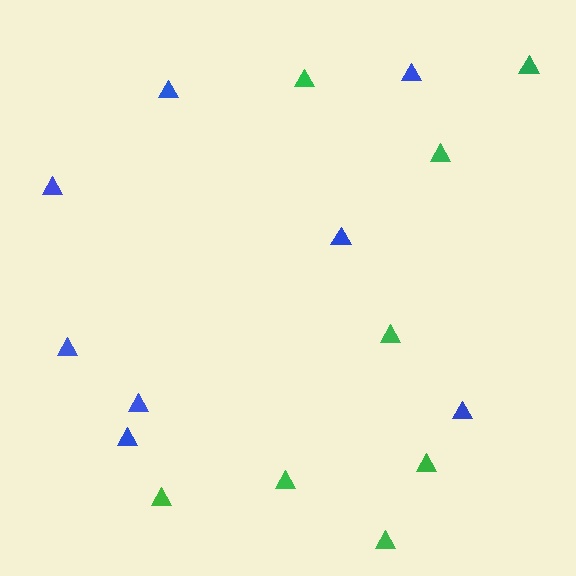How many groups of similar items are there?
There are 2 groups: one group of green triangles (8) and one group of blue triangles (8).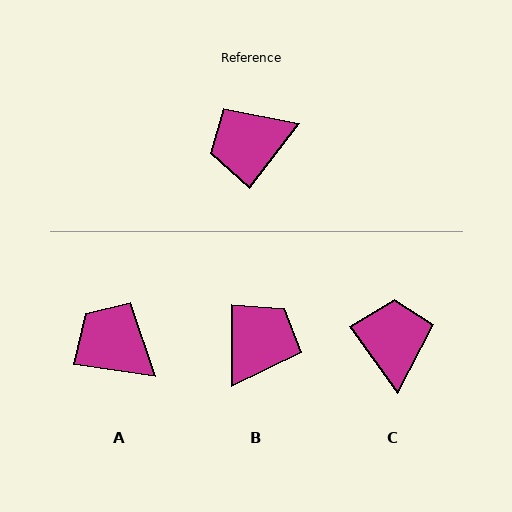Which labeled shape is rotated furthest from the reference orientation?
B, about 142 degrees away.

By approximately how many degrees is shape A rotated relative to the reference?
Approximately 60 degrees clockwise.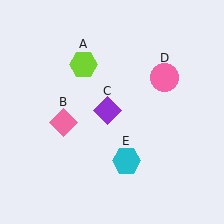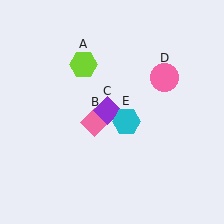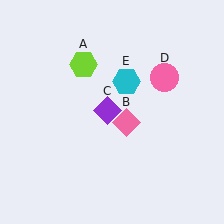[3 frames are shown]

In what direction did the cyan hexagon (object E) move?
The cyan hexagon (object E) moved up.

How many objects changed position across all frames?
2 objects changed position: pink diamond (object B), cyan hexagon (object E).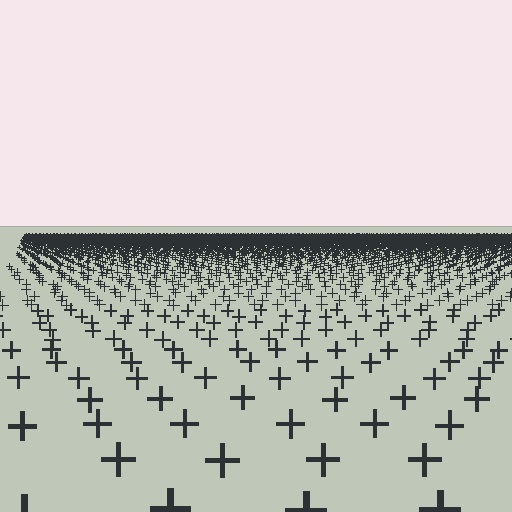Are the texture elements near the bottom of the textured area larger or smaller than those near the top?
Larger. Near the bottom, elements are closer to the viewer and appear at a bigger on-screen size.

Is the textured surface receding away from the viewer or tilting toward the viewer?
The surface is receding away from the viewer. Texture elements get smaller and denser toward the top.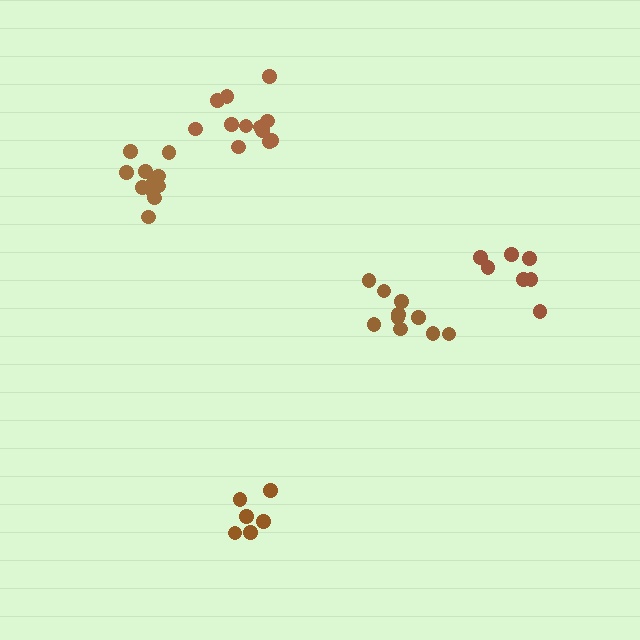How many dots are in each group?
Group 1: 12 dots, Group 2: 6 dots, Group 3: 7 dots, Group 4: 10 dots, Group 5: 12 dots (47 total).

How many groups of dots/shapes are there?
There are 5 groups.